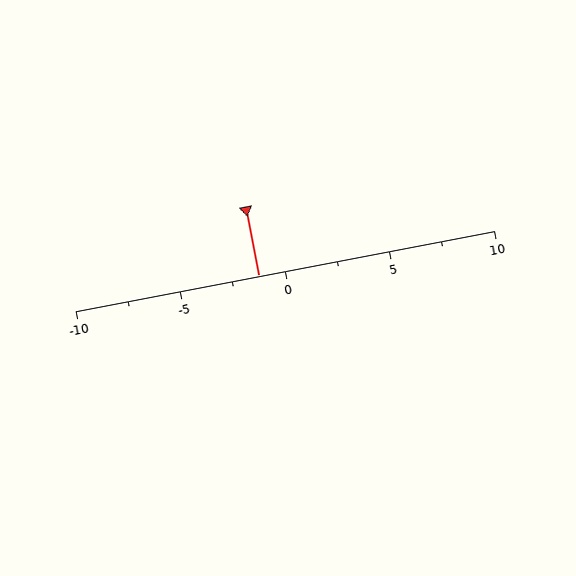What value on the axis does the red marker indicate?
The marker indicates approximately -1.2.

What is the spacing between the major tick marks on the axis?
The major ticks are spaced 5 apart.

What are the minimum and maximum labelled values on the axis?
The axis runs from -10 to 10.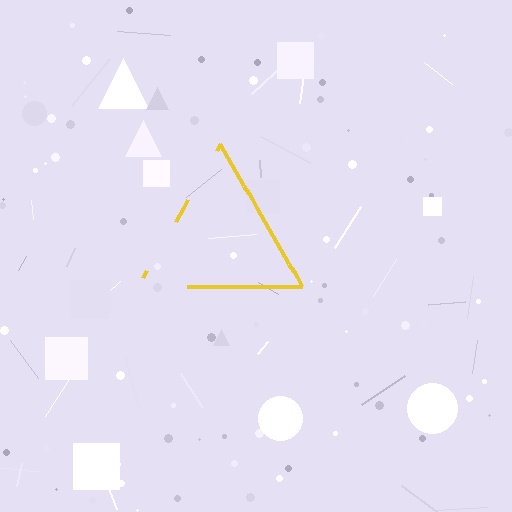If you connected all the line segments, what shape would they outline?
They would outline a triangle.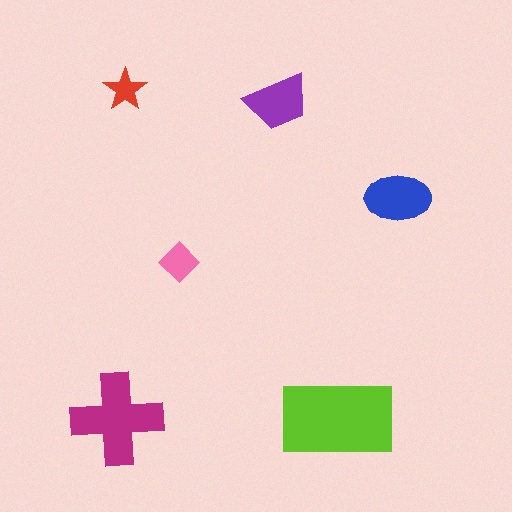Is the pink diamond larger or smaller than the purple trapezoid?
Smaller.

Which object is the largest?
The lime rectangle.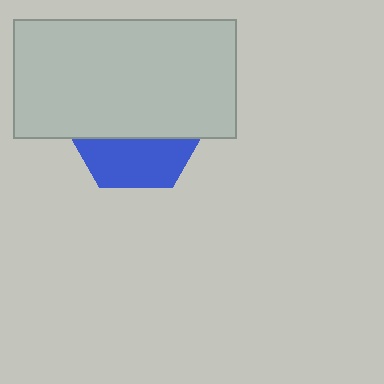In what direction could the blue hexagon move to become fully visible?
The blue hexagon could move down. That would shift it out from behind the light gray rectangle entirely.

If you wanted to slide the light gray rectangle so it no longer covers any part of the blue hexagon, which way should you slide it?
Slide it up — that is the most direct way to separate the two shapes.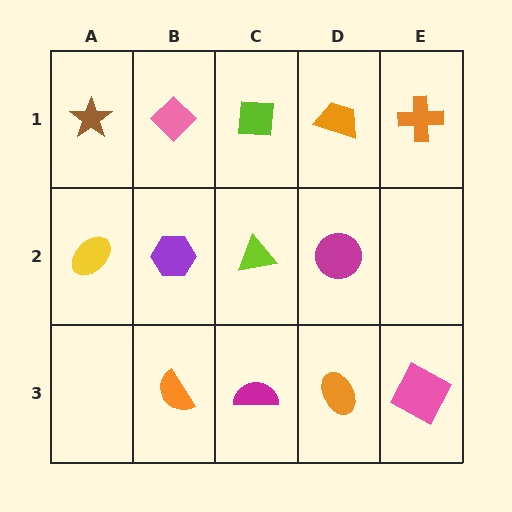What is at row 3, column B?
An orange semicircle.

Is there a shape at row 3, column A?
No, that cell is empty.